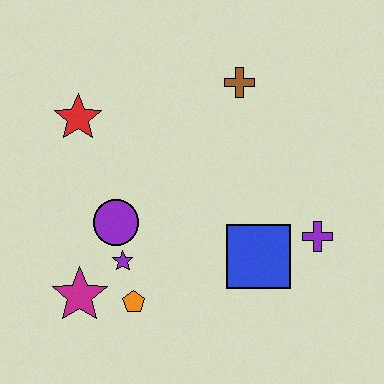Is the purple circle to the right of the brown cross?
No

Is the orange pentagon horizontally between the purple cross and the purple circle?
Yes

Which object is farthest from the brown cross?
The magenta star is farthest from the brown cross.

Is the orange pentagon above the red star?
No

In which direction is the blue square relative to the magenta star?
The blue square is to the right of the magenta star.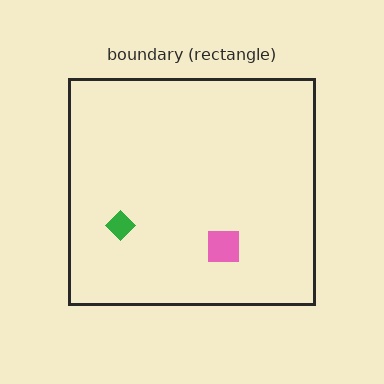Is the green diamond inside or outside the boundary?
Inside.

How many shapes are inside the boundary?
2 inside, 0 outside.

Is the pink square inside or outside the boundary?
Inside.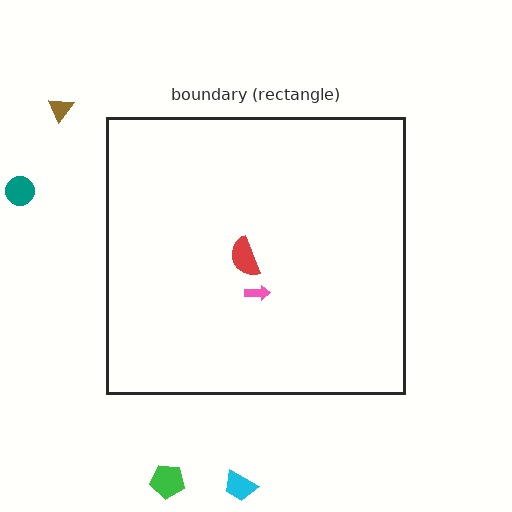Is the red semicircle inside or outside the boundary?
Inside.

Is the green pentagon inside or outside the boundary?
Outside.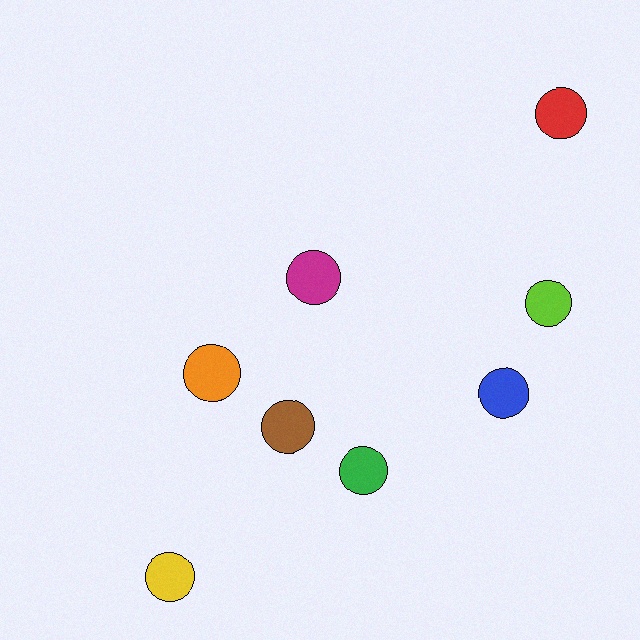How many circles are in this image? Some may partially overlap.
There are 8 circles.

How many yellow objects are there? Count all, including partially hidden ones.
There is 1 yellow object.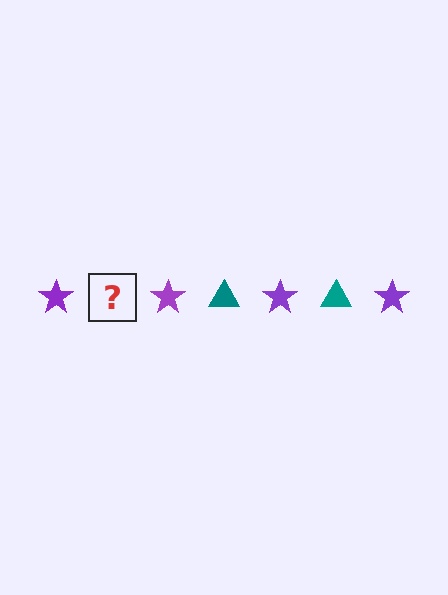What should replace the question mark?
The question mark should be replaced with a teal triangle.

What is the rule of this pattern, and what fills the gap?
The rule is that the pattern alternates between purple star and teal triangle. The gap should be filled with a teal triangle.